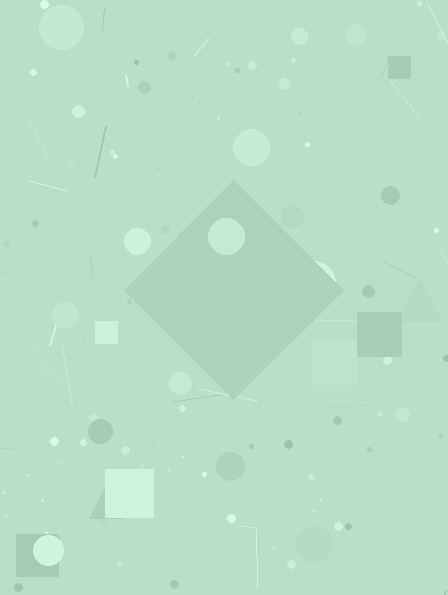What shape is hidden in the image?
A diamond is hidden in the image.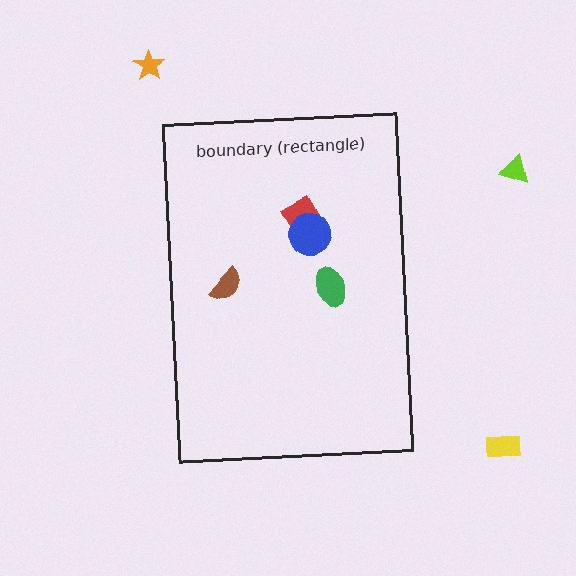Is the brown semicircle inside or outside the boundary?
Inside.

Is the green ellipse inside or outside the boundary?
Inside.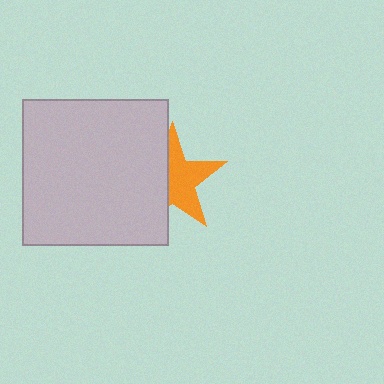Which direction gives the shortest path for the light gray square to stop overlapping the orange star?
Moving left gives the shortest separation.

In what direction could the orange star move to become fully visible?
The orange star could move right. That would shift it out from behind the light gray square entirely.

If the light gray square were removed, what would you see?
You would see the complete orange star.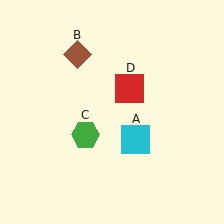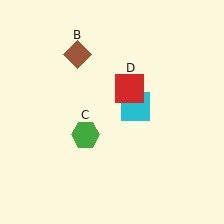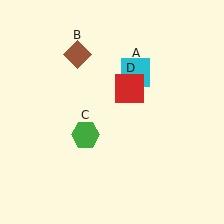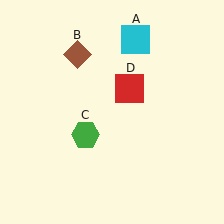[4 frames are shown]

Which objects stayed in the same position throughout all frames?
Brown diamond (object B) and green hexagon (object C) and red square (object D) remained stationary.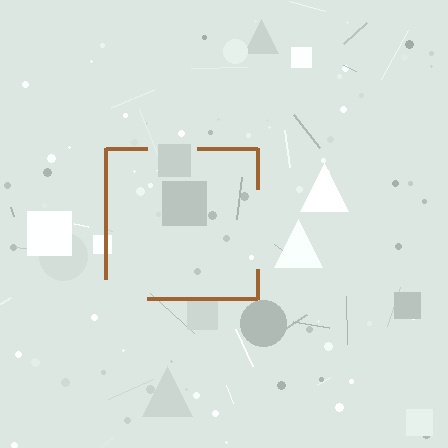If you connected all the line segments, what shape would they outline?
They would outline a square.